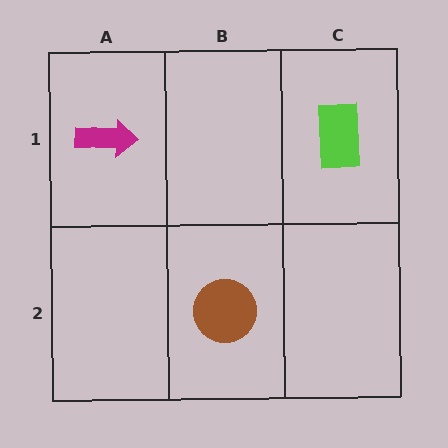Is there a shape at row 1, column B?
No, that cell is empty.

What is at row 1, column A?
A magenta arrow.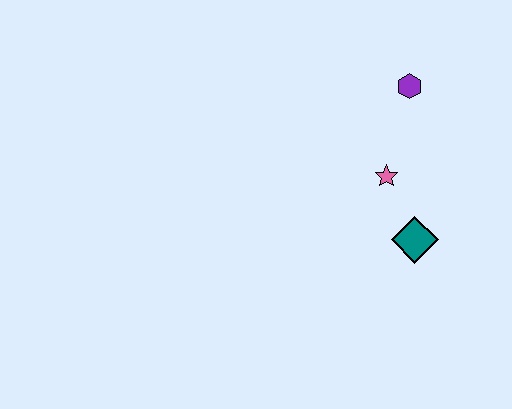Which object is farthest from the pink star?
The purple hexagon is farthest from the pink star.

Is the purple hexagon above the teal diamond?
Yes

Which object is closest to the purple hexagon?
The pink star is closest to the purple hexagon.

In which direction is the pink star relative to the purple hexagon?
The pink star is below the purple hexagon.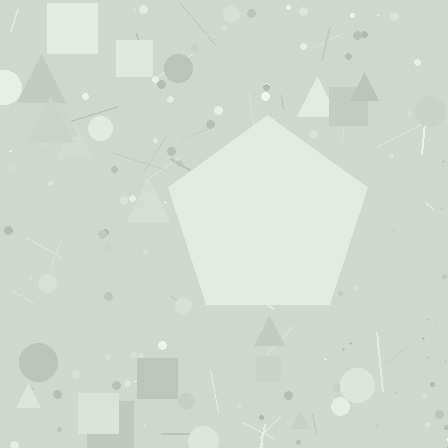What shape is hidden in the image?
A pentagon is hidden in the image.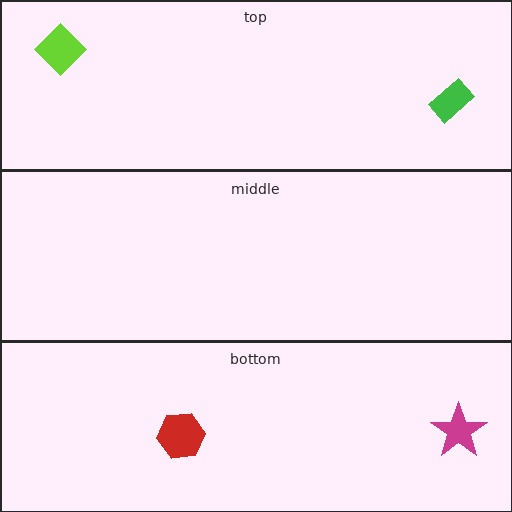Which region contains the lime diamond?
The top region.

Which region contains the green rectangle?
The top region.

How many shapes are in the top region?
2.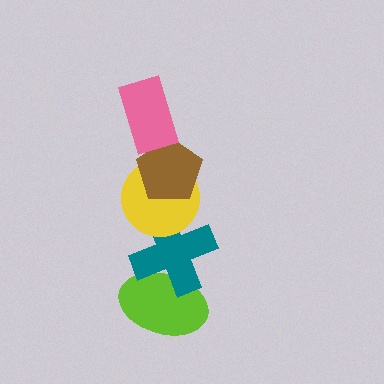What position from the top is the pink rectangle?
The pink rectangle is 1st from the top.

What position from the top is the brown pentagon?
The brown pentagon is 2nd from the top.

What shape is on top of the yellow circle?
The brown pentagon is on top of the yellow circle.